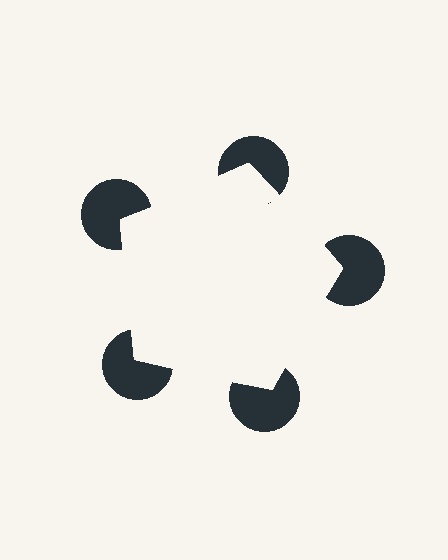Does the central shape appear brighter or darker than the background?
It typically appears slightly brighter than the background, even though no actual brightness change is drawn.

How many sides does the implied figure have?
5 sides.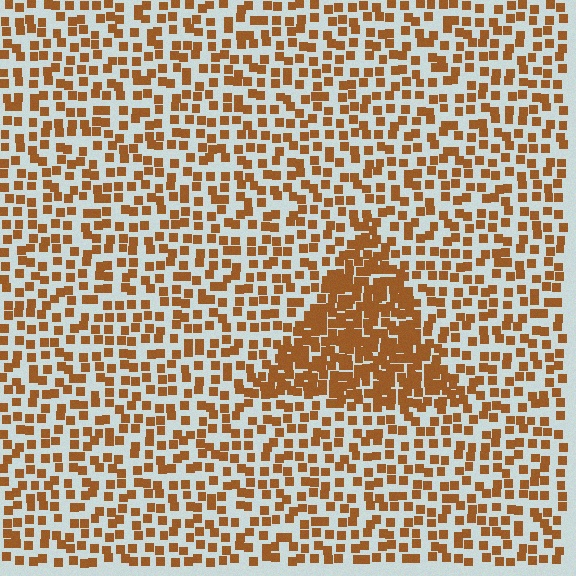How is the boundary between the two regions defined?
The boundary is defined by a change in element density (approximately 2.2x ratio). All elements are the same color, size, and shape.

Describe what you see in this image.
The image contains small brown elements arranged at two different densities. A triangle-shaped region is visible where the elements are more densely packed than the surrounding area.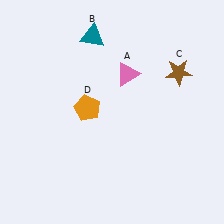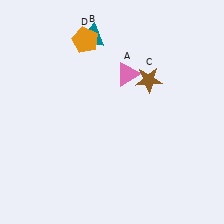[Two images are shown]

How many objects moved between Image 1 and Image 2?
2 objects moved between the two images.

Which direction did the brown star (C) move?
The brown star (C) moved left.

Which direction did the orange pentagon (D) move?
The orange pentagon (D) moved up.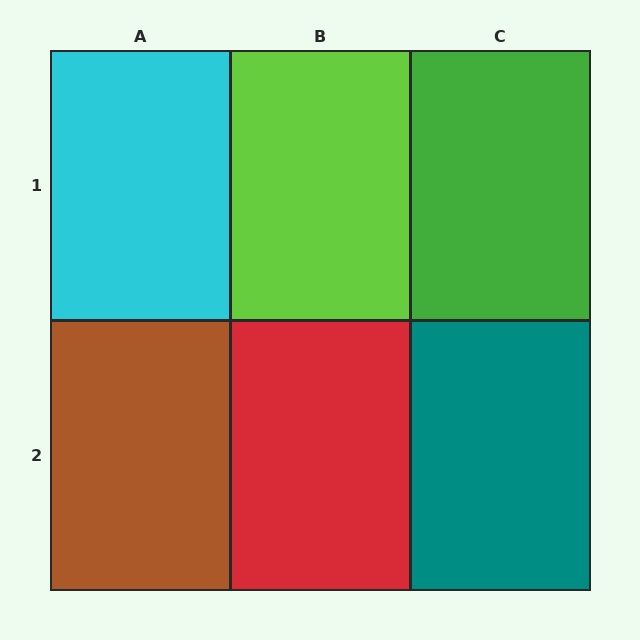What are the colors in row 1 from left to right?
Cyan, lime, green.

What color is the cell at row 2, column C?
Teal.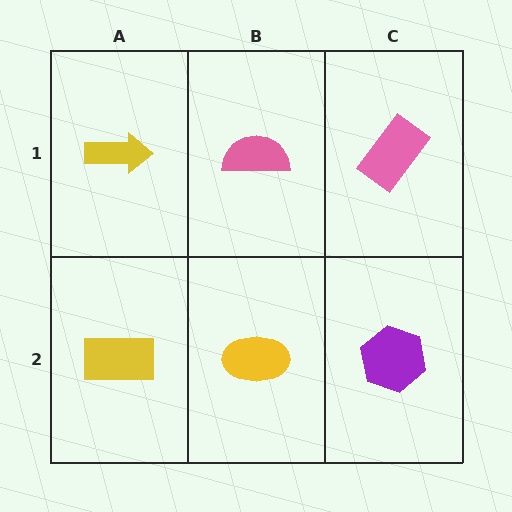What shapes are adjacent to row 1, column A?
A yellow rectangle (row 2, column A), a pink semicircle (row 1, column B).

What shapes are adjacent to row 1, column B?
A yellow ellipse (row 2, column B), a yellow arrow (row 1, column A), a pink rectangle (row 1, column C).